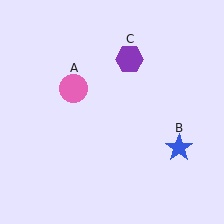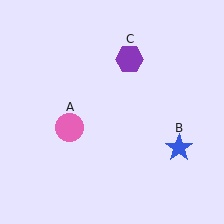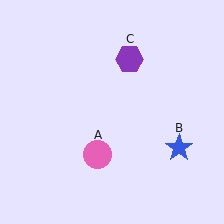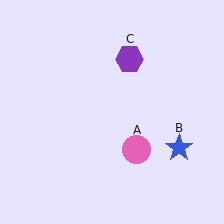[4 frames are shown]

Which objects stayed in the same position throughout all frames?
Blue star (object B) and purple hexagon (object C) remained stationary.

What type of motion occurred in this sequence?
The pink circle (object A) rotated counterclockwise around the center of the scene.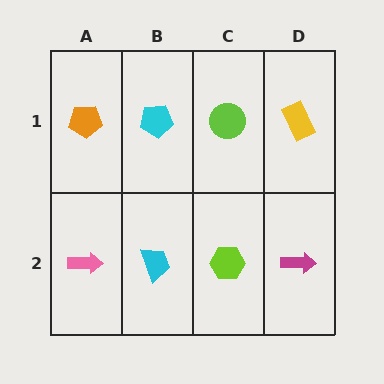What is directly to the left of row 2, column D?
A lime hexagon.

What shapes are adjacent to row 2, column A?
An orange pentagon (row 1, column A), a cyan trapezoid (row 2, column B).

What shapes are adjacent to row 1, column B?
A cyan trapezoid (row 2, column B), an orange pentagon (row 1, column A), a lime circle (row 1, column C).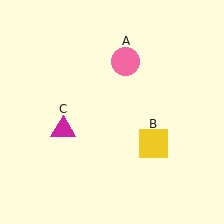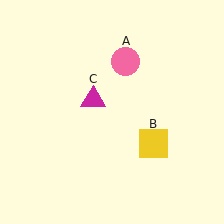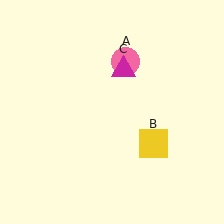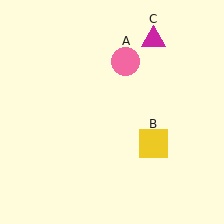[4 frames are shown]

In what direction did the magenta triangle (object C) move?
The magenta triangle (object C) moved up and to the right.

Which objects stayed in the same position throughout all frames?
Pink circle (object A) and yellow square (object B) remained stationary.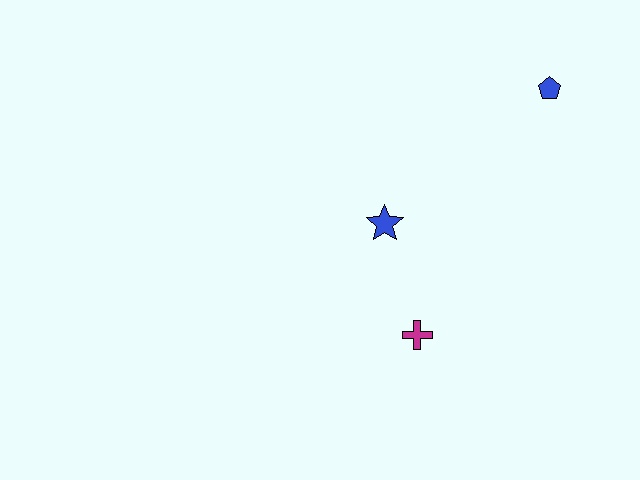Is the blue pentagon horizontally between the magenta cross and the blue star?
No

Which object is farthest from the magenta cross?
The blue pentagon is farthest from the magenta cross.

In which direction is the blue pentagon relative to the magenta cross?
The blue pentagon is above the magenta cross.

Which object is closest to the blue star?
The magenta cross is closest to the blue star.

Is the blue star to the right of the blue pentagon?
No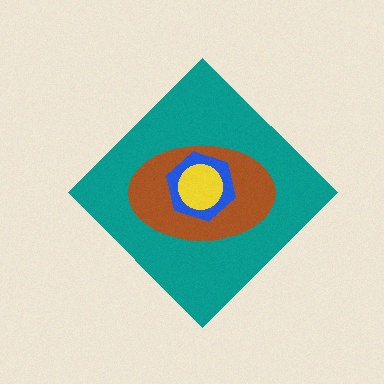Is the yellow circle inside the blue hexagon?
Yes.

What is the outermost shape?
The teal diamond.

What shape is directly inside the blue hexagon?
The yellow circle.